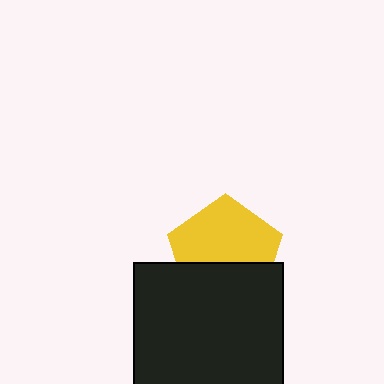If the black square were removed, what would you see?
You would see the complete yellow pentagon.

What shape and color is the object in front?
The object in front is a black square.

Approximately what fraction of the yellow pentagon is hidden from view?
Roughly 40% of the yellow pentagon is hidden behind the black square.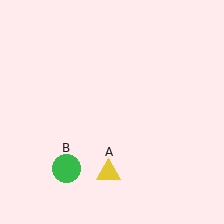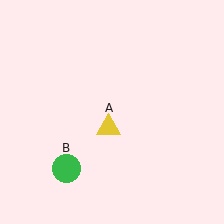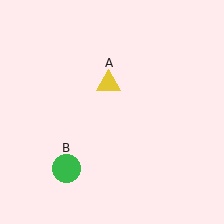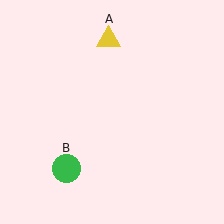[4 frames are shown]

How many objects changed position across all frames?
1 object changed position: yellow triangle (object A).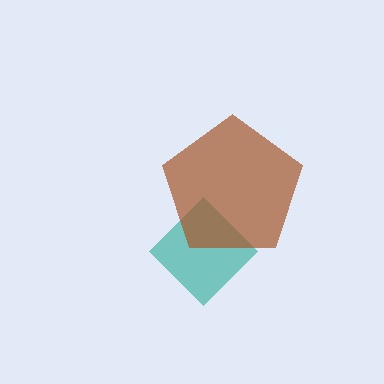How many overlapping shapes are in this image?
There are 2 overlapping shapes in the image.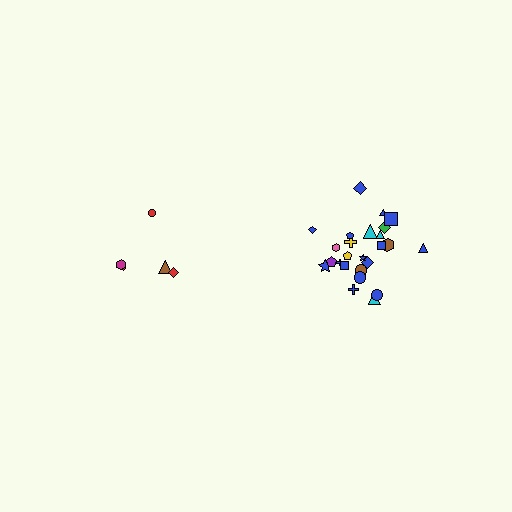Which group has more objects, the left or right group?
The right group.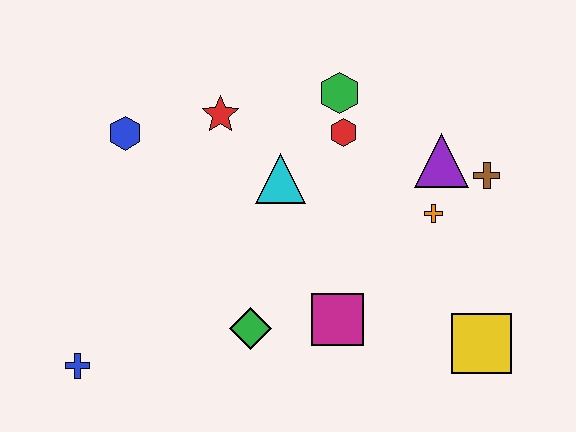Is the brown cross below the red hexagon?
Yes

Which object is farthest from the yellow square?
The blue hexagon is farthest from the yellow square.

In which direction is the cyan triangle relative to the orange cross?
The cyan triangle is to the left of the orange cross.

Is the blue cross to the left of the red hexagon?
Yes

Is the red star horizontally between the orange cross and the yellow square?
No